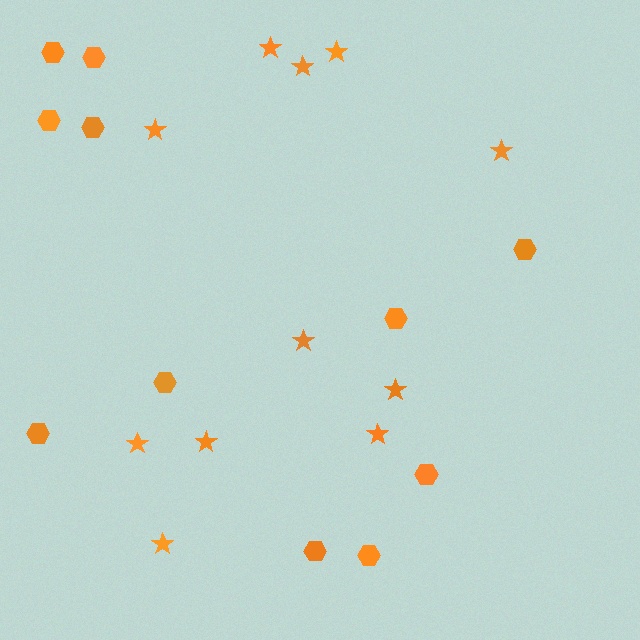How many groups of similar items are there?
There are 2 groups: one group of hexagons (11) and one group of stars (11).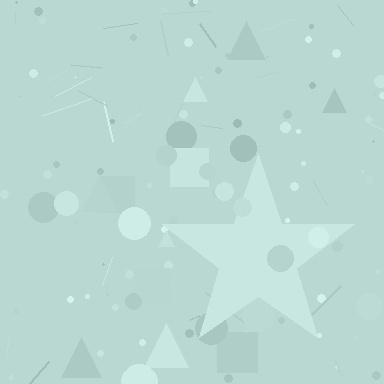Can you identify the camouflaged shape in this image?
The camouflaged shape is a star.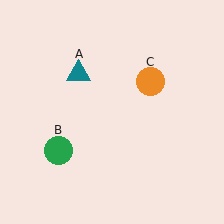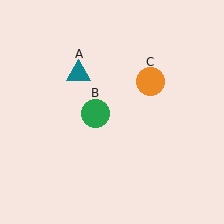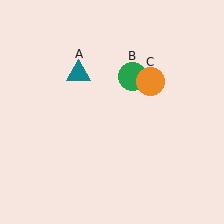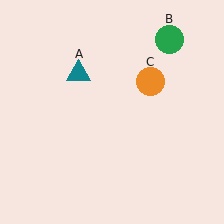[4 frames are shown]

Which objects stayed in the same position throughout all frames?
Teal triangle (object A) and orange circle (object C) remained stationary.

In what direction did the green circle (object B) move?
The green circle (object B) moved up and to the right.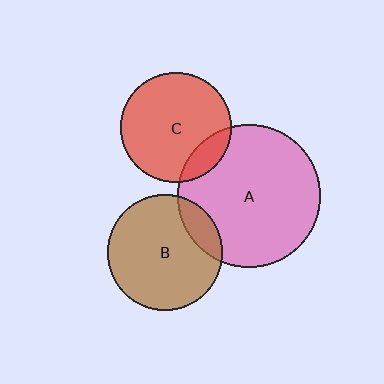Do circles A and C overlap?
Yes.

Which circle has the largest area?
Circle A (pink).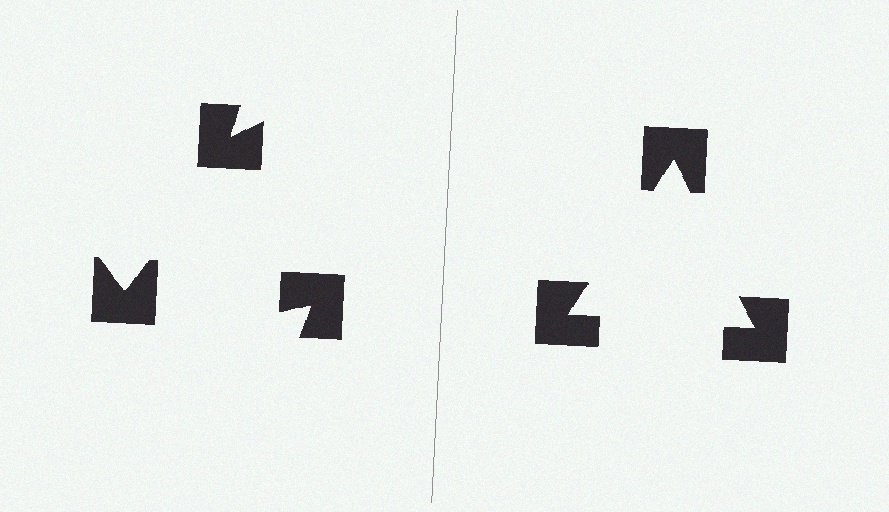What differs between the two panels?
The notched squares are positioned identically on both sides; only the wedge orientations differ. On the right they align to a triangle; on the left they are misaligned.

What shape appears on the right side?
An illusory triangle.